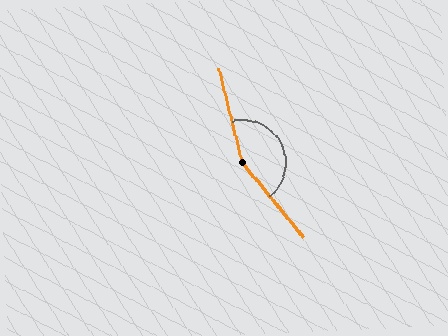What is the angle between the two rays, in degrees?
Approximately 155 degrees.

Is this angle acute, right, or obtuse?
It is obtuse.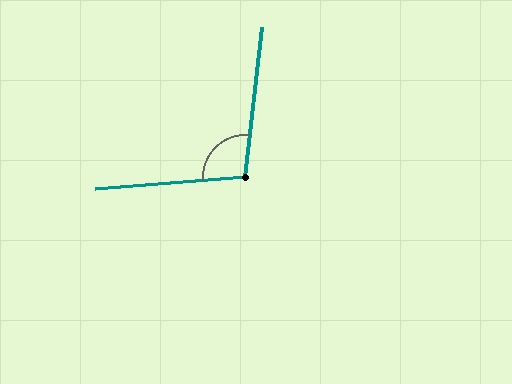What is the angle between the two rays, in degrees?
Approximately 101 degrees.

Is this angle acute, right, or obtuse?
It is obtuse.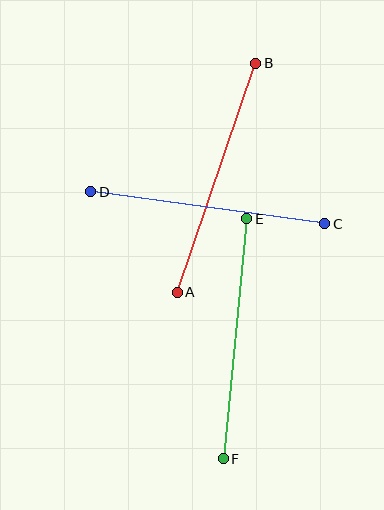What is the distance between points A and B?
The distance is approximately 242 pixels.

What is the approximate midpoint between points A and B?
The midpoint is at approximately (217, 178) pixels.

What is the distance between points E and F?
The distance is approximately 241 pixels.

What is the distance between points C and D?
The distance is approximately 236 pixels.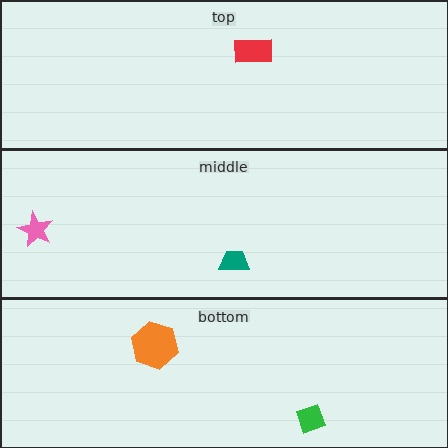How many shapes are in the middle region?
2.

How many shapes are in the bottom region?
2.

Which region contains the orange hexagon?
The bottom region.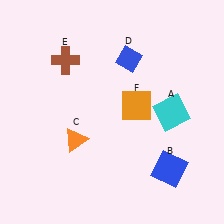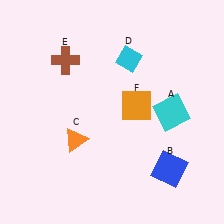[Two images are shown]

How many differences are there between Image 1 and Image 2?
There is 1 difference between the two images.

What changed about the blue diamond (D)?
In Image 1, D is blue. In Image 2, it changed to cyan.